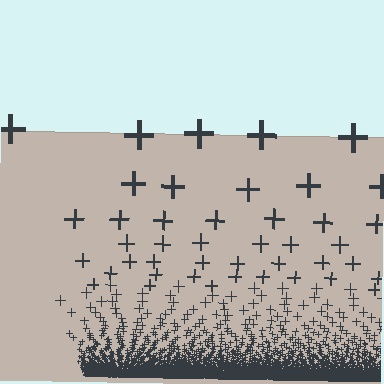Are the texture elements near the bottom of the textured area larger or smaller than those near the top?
Smaller. The gradient is inverted — elements near the bottom are smaller and denser.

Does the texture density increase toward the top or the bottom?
Density increases toward the bottom.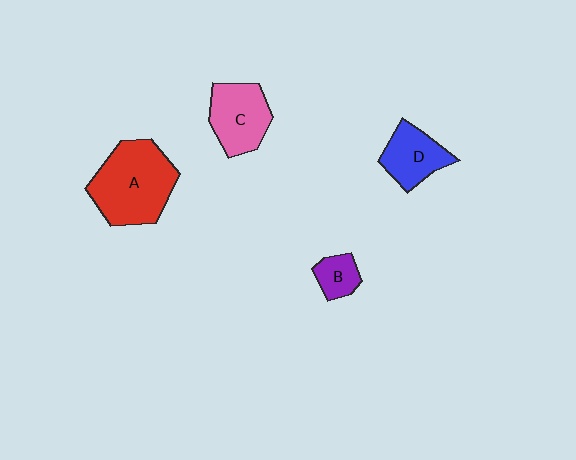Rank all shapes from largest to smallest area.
From largest to smallest: A (red), C (pink), D (blue), B (purple).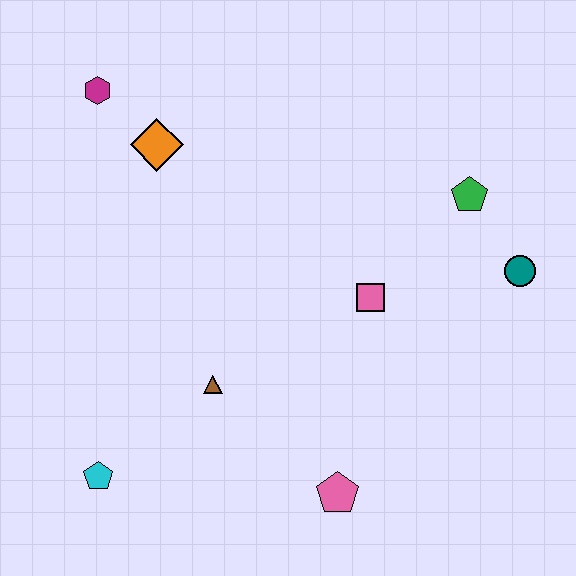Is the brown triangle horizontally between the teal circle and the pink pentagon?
No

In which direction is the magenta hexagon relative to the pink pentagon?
The magenta hexagon is above the pink pentagon.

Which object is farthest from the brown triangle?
The teal circle is farthest from the brown triangle.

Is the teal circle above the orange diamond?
No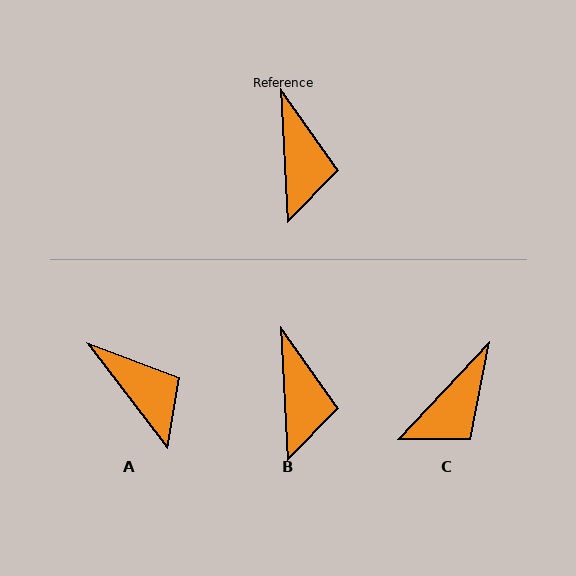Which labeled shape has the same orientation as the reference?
B.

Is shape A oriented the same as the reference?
No, it is off by about 34 degrees.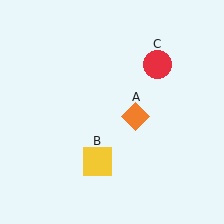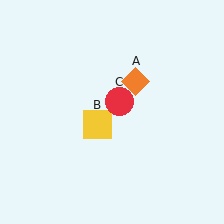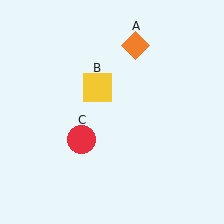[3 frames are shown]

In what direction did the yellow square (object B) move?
The yellow square (object B) moved up.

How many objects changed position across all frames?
3 objects changed position: orange diamond (object A), yellow square (object B), red circle (object C).